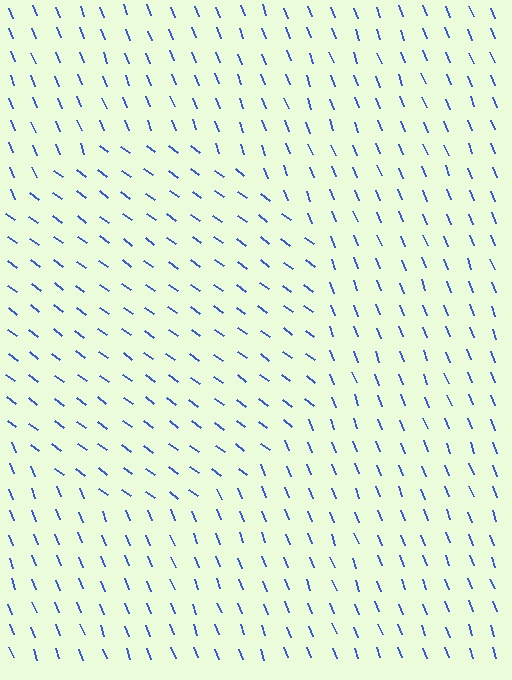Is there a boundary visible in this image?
Yes, there is a texture boundary formed by a change in line orientation.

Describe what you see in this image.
The image is filled with small blue line segments. A circle region in the image has lines oriented differently from the surrounding lines, creating a visible texture boundary.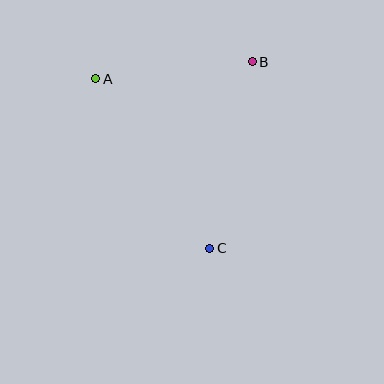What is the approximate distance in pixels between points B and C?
The distance between B and C is approximately 191 pixels.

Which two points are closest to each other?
Points A and B are closest to each other.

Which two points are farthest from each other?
Points A and C are farthest from each other.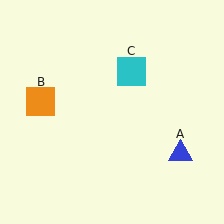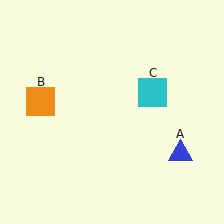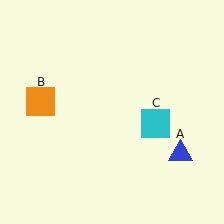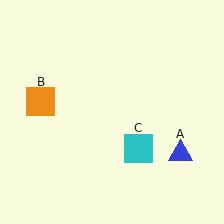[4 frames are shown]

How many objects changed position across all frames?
1 object changed position: cyan square (object C).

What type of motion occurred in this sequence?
The cyan square (object C) rotated clockwise around the center of the scene.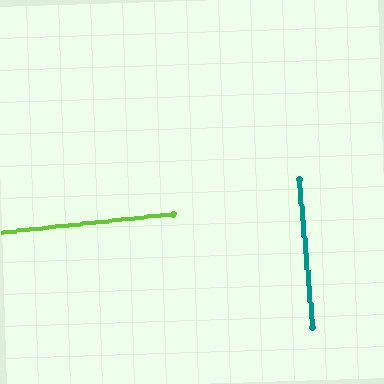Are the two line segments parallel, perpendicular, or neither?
Perpendicular — they meet at approximately 89°.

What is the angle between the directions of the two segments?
Approximately 89 degrees.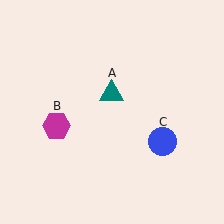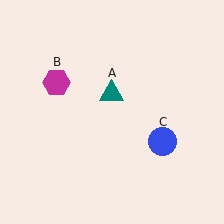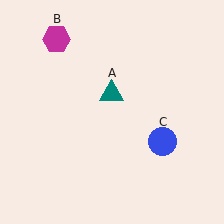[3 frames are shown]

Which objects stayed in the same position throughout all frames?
Teal triangle (object A) and blue circle (object C) remained stationary.